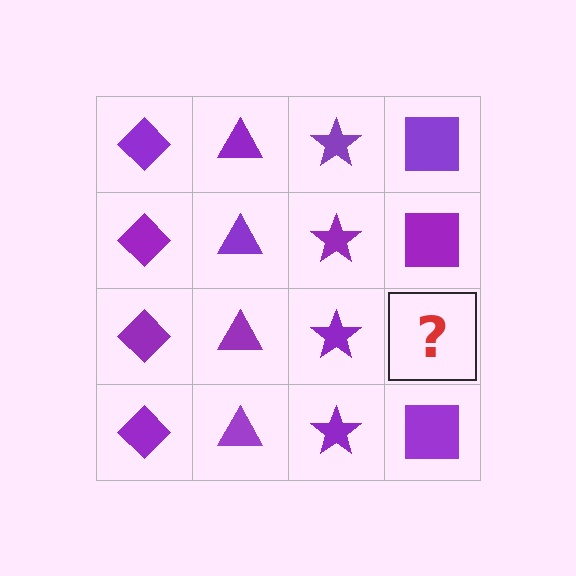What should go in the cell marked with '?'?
The missing cell should contain a purple square.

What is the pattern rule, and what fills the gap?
The rule is that each column has a consistent shape. The gap should be filled with a purple square.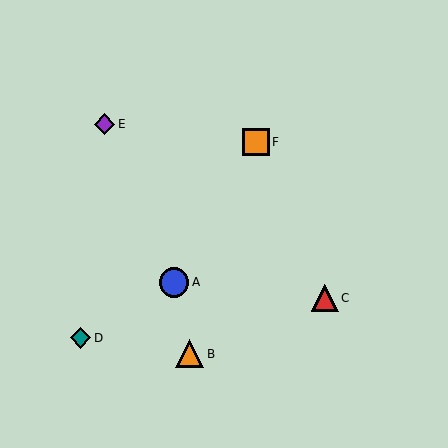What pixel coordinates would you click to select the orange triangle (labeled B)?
Click at (190, 354) to select the orange triangle B.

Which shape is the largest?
The blue circle (labeled A) is the largest.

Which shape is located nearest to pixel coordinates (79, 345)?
The teal diamond (labeled D) at (81, 338) is nearest to that location.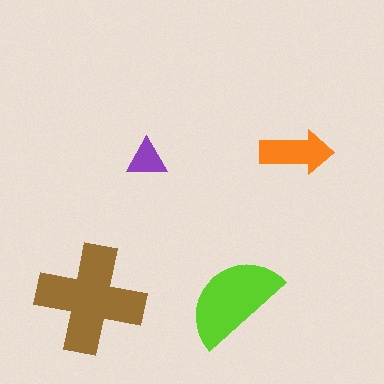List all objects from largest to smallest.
The brown cross, the lime semicircle, the orange arrow, the purple triangle.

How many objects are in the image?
There are 4 objects in the image.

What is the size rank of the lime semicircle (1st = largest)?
2nd.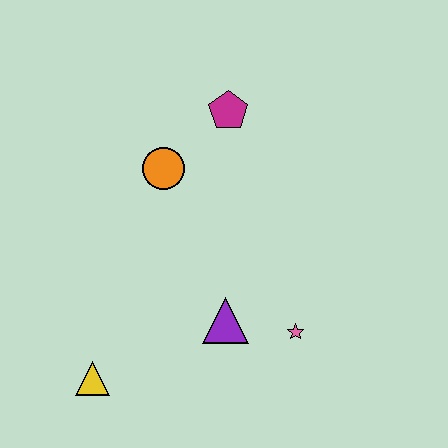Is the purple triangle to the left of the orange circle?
No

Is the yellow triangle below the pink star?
Yes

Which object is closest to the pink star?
The purple triangle is closest to the pink star.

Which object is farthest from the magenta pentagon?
The yellow triangle is farthest from the magenta pentagon.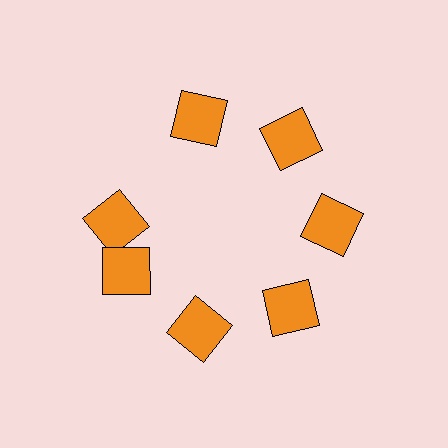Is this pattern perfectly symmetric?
No. The 7 orange squares are arranged in a ring, but one element near the 10 o'clock position is rotated out of alignment along the ring, breaking the 7-fold rotational symmetry.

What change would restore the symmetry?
The symmetry would be restored by rotating it back into even spacing with its neighbors so that all 7 squares sit at equal angles and equal distance from the center.